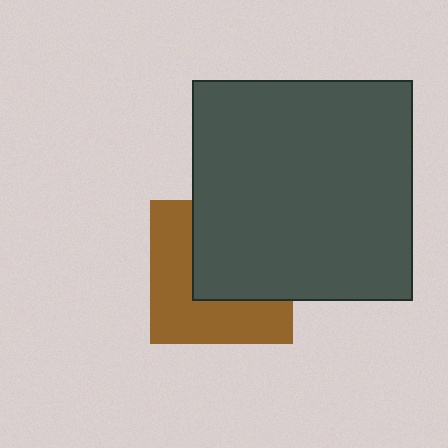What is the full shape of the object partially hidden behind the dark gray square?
The partially hidden object is a brown square.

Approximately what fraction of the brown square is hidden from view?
Roughly 50% of the brown square is hidden behind the dark gray square.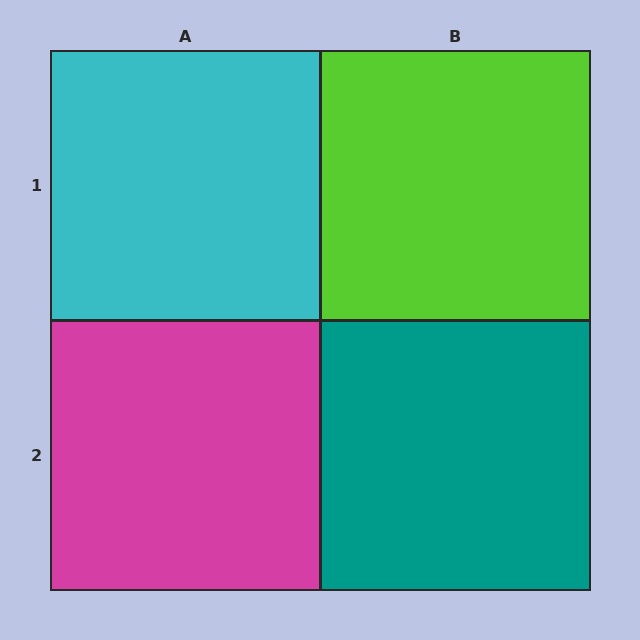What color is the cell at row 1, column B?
Lime.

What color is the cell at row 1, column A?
Cyan.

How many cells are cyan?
1 cell is cyan.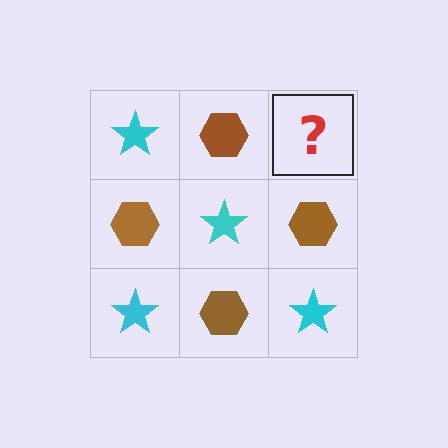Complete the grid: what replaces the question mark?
The question mark should be replaced with a cyan star.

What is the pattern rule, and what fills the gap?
The rule is that it alternates cyan star and brown hexagon in a checkerboard pattern. The gap should be filled with a cyan star.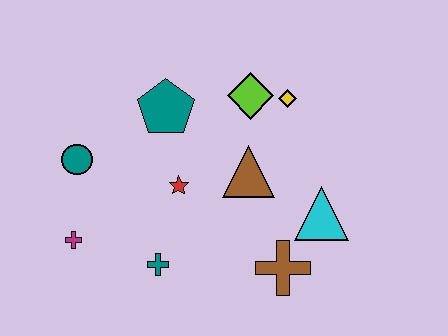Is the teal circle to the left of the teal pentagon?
Yes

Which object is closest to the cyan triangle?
The brown cross is closest to the cyan triangle.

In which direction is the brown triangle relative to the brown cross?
The brown triangle is above the brown cross.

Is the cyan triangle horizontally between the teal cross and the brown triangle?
No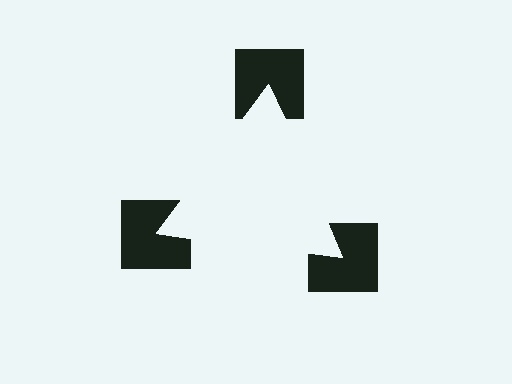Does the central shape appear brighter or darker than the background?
It typically appears slightly brighter than the background, even though no actual brightness change is drawn.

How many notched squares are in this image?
There are 3 — one at each vertex of the illusory triangle.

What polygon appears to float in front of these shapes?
An illusory triangle — its edges are inferred from the aligned wedge cuts in the notched squares, not physically drawn.